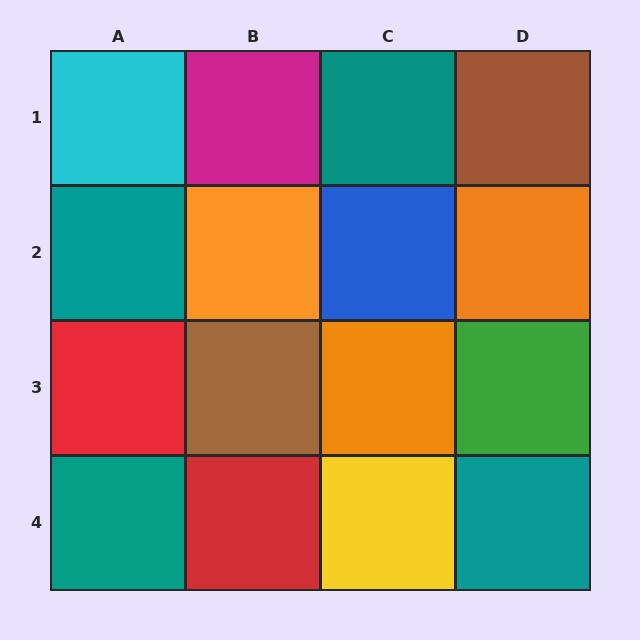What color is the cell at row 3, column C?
Orange.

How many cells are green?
1 cell is green.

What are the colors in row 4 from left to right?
Teal, red, yellow, teal.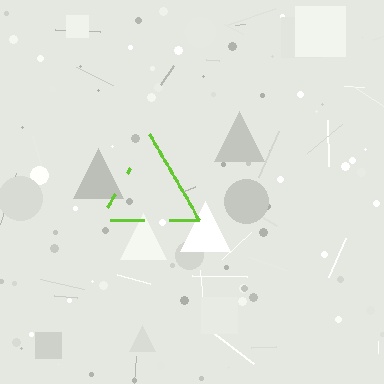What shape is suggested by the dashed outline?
The dashed outline suggests a triangle.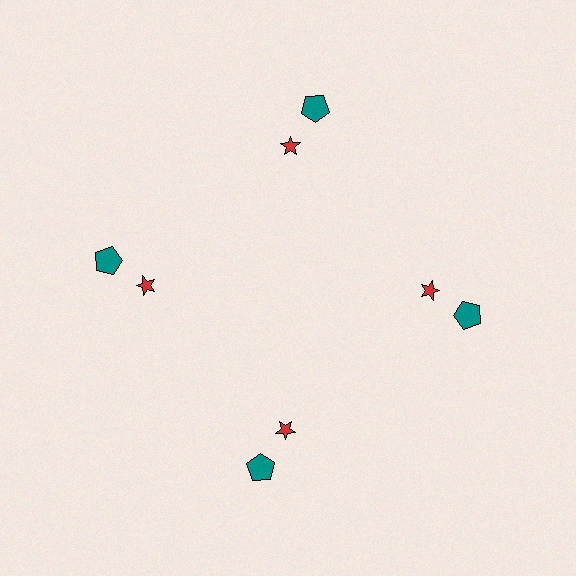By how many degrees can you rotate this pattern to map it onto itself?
The pattern maps onto itself every 90 degrees of rotation.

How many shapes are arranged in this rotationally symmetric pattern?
There are 8 shapes, arranged in 4 groups of 2.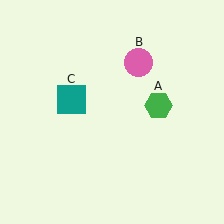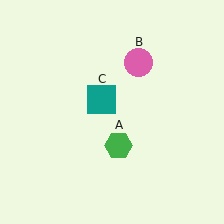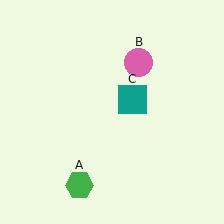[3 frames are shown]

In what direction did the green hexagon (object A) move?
The green hexagon (object A) moved down and to the left.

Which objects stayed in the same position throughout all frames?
Pink circle (object B) remained stationary.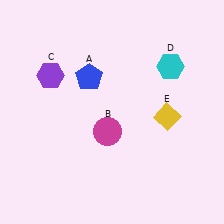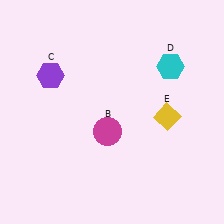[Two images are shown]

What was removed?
The blue pentagon (A) was removed in Image 2.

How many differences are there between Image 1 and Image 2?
There is 1 difference between the two images.